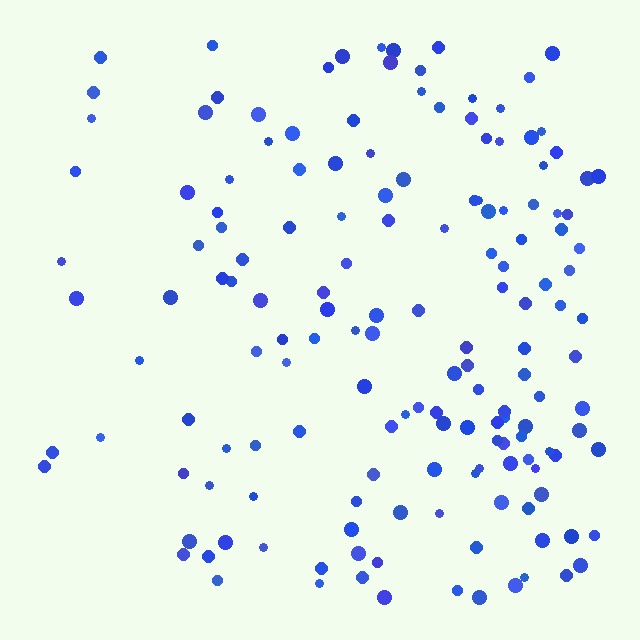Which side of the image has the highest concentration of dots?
The right.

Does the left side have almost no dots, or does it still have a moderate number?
Still a moderate number, just noticeably fewer than the right.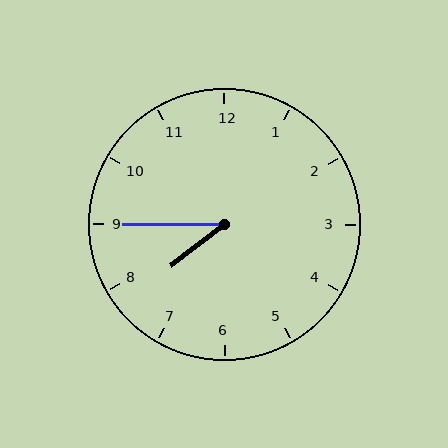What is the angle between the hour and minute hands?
Approximately 38 degrees.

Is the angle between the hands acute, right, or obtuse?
It is acute.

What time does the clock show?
7:45.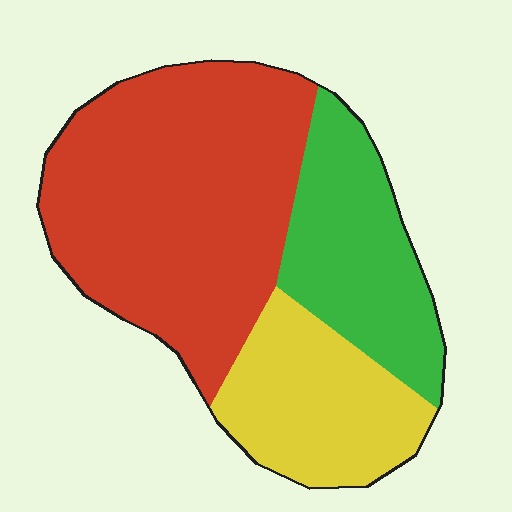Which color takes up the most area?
Red, at roughly 55%.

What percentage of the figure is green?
Green takes up about one quarter (1/4) of the figure.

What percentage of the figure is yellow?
Yellow covers around 25% of the figure.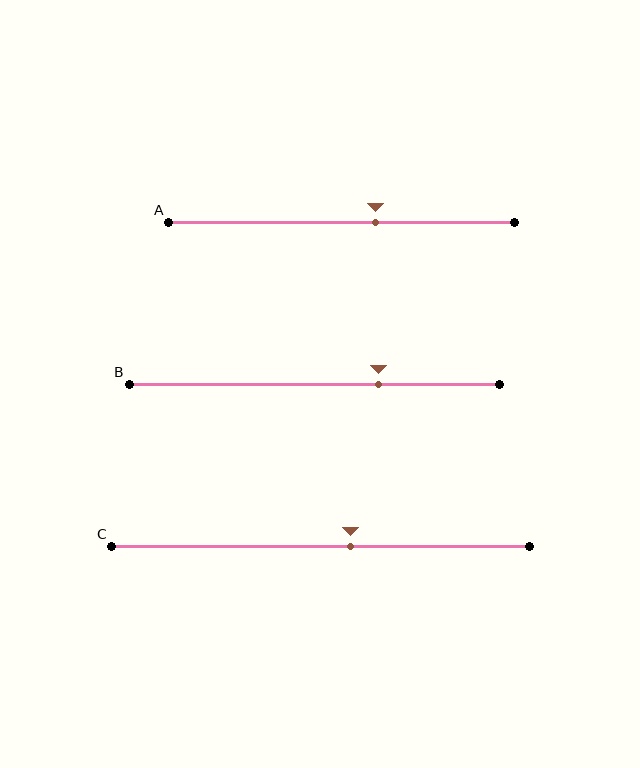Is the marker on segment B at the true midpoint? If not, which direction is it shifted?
No, the marker on segment B is shifted to the right by about 17% of the segment length.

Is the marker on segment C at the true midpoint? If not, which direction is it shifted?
No, the marker on segment C is shifted to the right by about 7% of the segment length.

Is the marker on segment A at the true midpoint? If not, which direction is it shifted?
No, the marker on segment A is shifted to the right by about 10% of the segment length.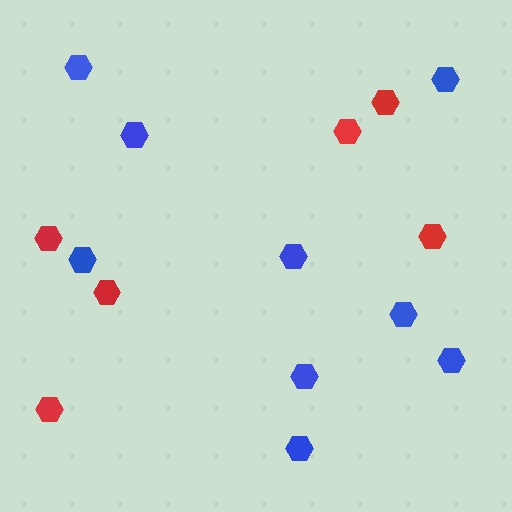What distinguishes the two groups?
There are 2 groups: one group of blue hexagons (9) and one group of red hexagons (6).